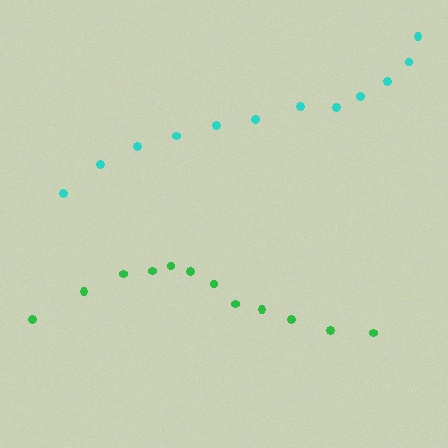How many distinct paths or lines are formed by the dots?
There are 2 distinct paths.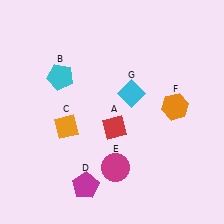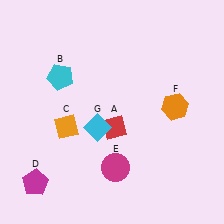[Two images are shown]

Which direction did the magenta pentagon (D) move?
The magenta pentagon (D) moved left.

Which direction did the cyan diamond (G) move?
The cyan diamond (G) moved left.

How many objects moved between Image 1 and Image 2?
2 objects moved between the two images.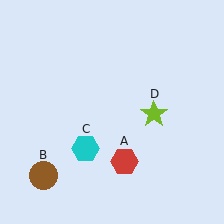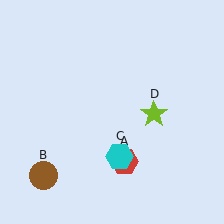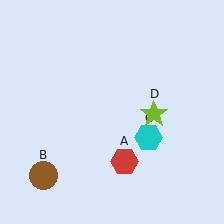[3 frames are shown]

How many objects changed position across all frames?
1 object changed position: cyan hexagon (object C).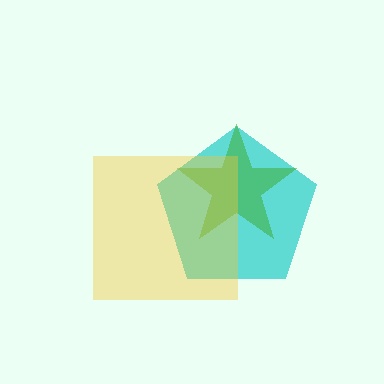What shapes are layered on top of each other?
The layered shapes are: a cyan pentagon, a green star, a yellow square.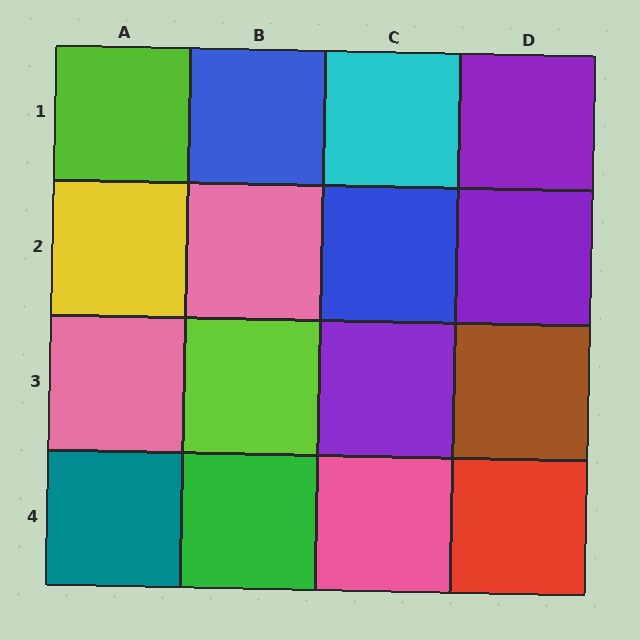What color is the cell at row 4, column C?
Pink.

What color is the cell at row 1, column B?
Blue.